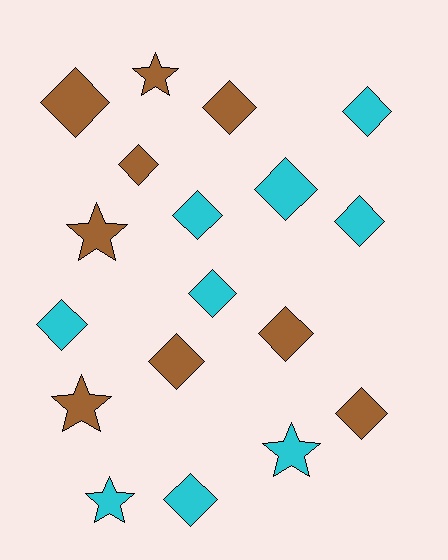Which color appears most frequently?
Cyan, with 9 objects.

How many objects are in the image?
There are 18 objects.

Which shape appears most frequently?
Diamond, with 13 objects.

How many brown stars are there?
There are 3 brown stars.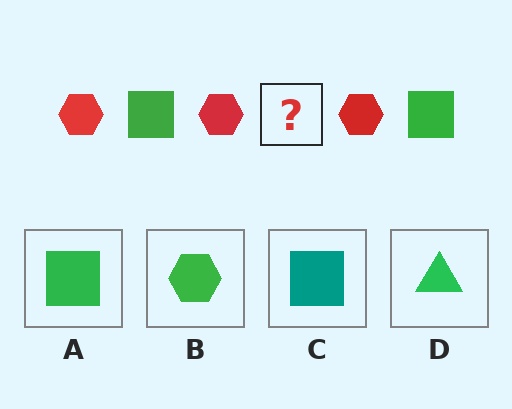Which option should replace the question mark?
Option A.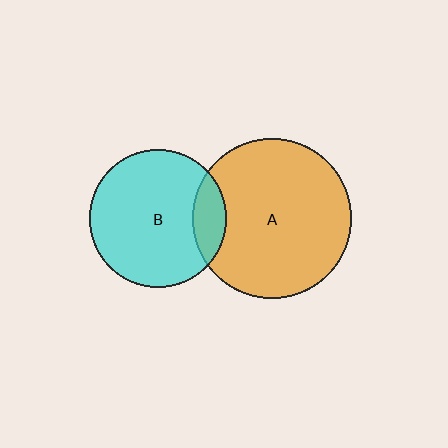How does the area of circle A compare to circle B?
Approximately 1.3 times.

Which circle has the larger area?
Circle A (orange).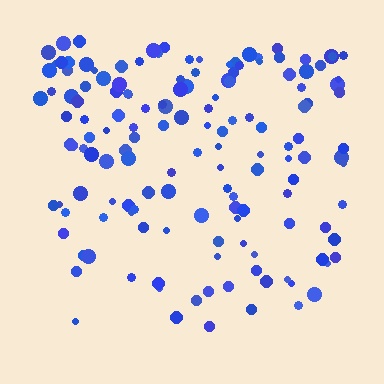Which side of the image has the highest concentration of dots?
The top.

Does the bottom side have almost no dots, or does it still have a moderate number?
Still a moderate number, just noticeably fewer than the top.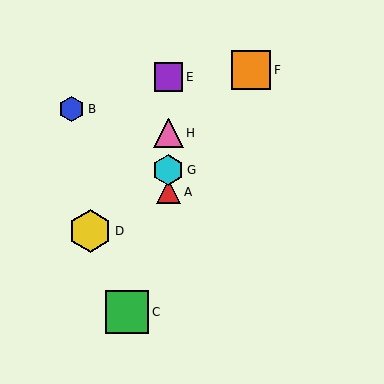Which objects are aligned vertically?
Objects A, E, G, H are aligned vertically.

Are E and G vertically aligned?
Yes, both are at x≈168.